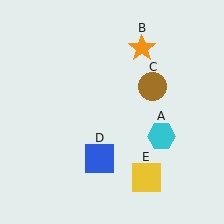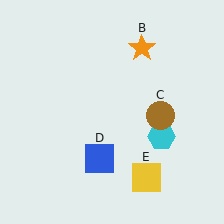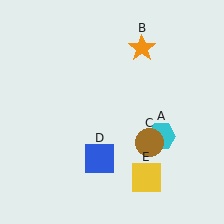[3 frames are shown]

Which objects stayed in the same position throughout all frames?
Cyan hexagon (object A) and orange star (object B) and blue square (object D) and yellow square (object E) remained stationary.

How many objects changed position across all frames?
1 object changed position: brown circle (object C).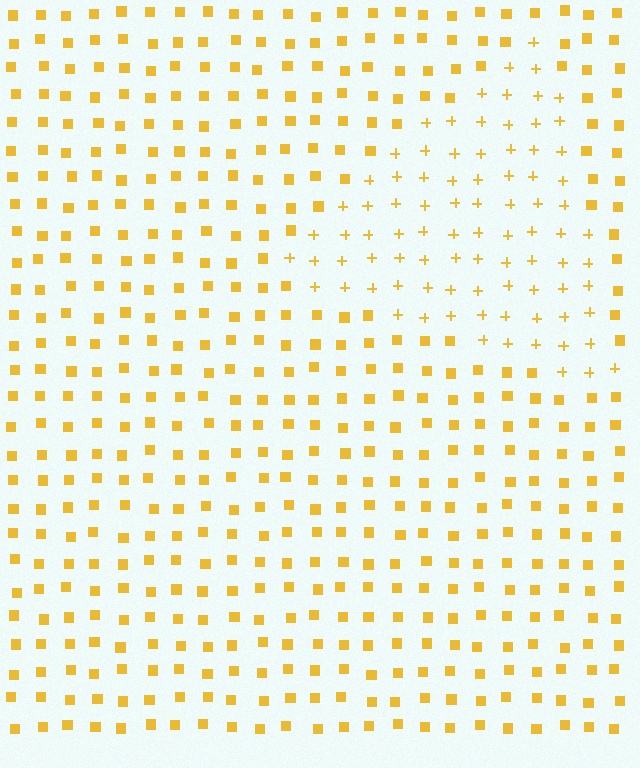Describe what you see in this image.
The image is filled with small yellow elements arranged in a uniform grid. A triangle-shaped region contains plus signs, while the surrounding area contains squares. The boundary is defined purely by the change in element shape.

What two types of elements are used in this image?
The image uses plus signs inside the triangle region and squares outside it.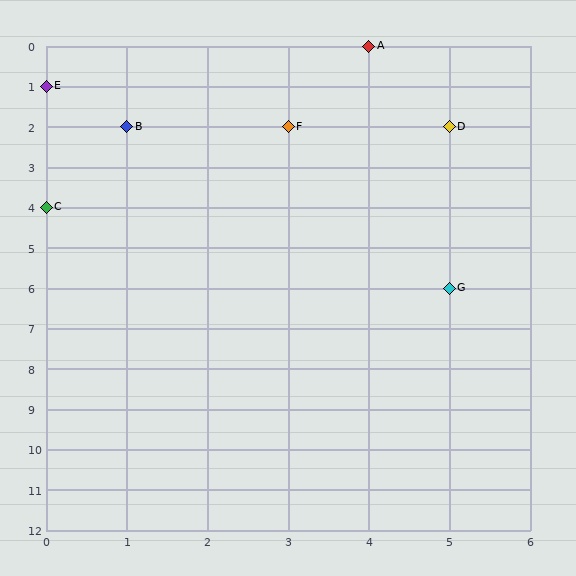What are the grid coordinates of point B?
Point B is at grid coordinates (1, 2).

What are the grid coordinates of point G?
Point G is at grid coordinates (5, 6).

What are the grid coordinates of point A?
Point A is at grid coordinates (4, 0).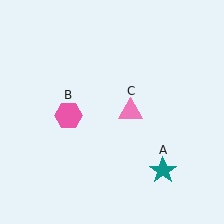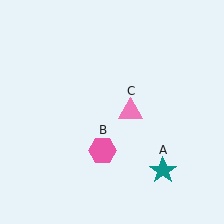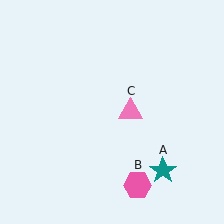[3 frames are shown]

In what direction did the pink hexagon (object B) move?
The pink hexagon (object B) moved down and to the right.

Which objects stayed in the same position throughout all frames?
Teal star (object A) and pink triangle (object C) remained stationary.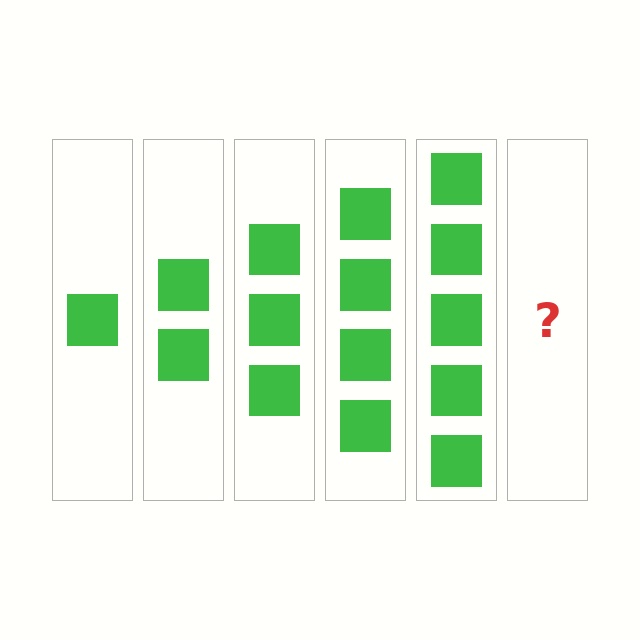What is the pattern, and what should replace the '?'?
The pattern is that each step adds one more square. The '?' should be 6 squares.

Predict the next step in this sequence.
The next step is 6 squares.